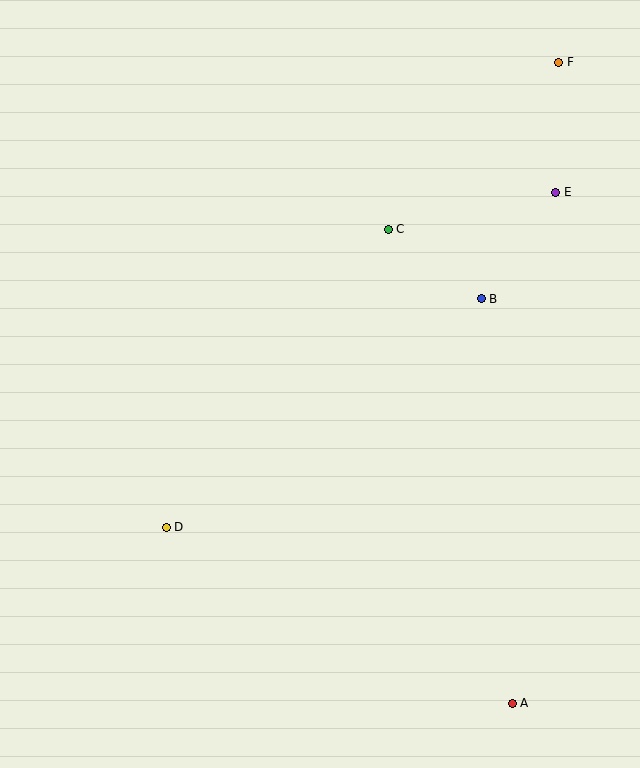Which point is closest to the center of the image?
Point C at (388, 229) is closest to the center.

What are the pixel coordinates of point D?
Point D is at (166, 527).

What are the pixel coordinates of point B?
Point B is at (481, 299).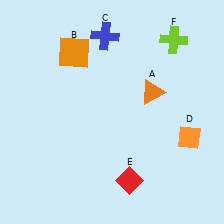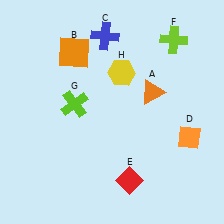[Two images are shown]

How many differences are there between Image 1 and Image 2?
There are 2 differences between the two images.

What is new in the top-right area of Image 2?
A yellow hexagon (H) was added in the top-right area of Image 2.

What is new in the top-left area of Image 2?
A lime cross (G) was added in the top-left area of Image 2.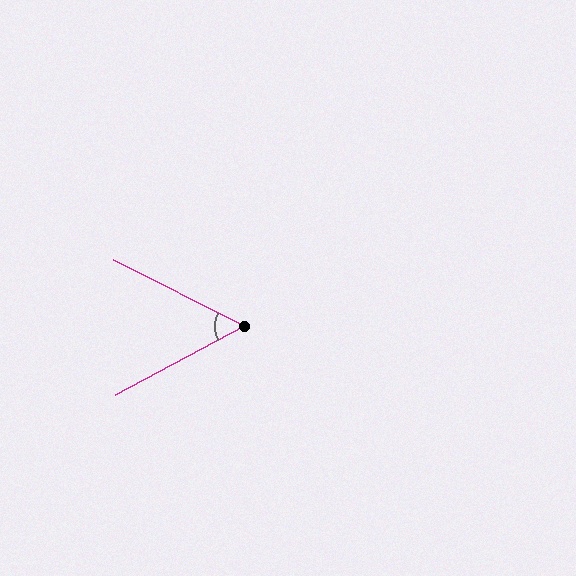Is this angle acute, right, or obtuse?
It is acute.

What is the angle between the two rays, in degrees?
Approximately 55 degrees.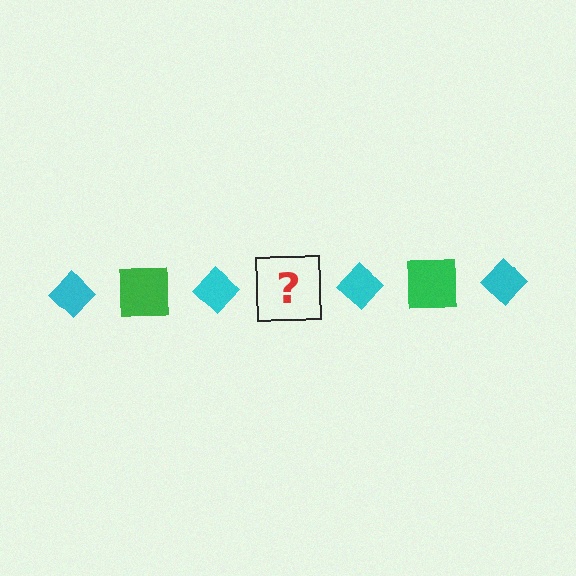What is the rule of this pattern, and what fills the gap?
The rule is that the pattern alternates between cyan diamond and green square. The gap should be filled with a green square.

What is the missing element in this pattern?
The missing element is a green square.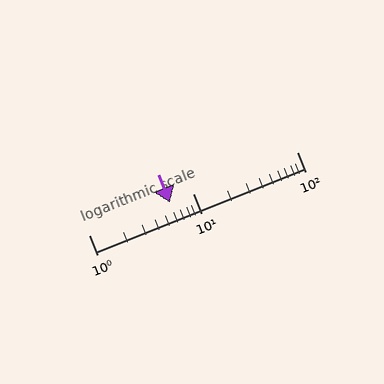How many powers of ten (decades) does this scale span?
The scale spans 2 decades, from 1 to 100.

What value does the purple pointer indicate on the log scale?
The pointer indicates approximately 6.1.